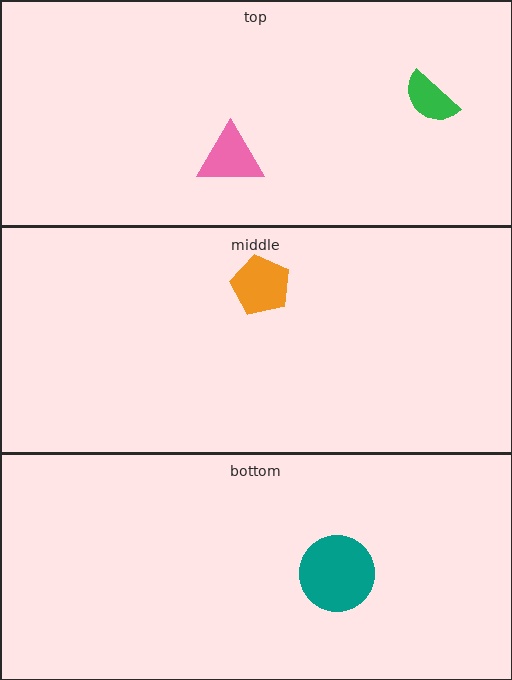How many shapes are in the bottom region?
1.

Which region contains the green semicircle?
The top region.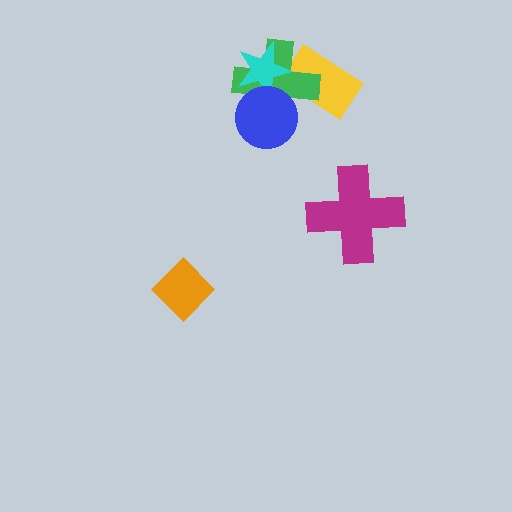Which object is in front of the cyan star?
The blue circle is in front of the cyan star.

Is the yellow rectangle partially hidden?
Yes, it is partially covered by another shape.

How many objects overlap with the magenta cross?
0 objects overlap with the magenta cross.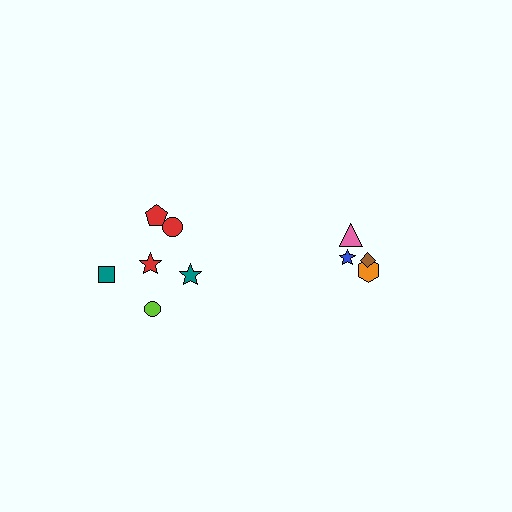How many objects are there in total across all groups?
There are 10 objects.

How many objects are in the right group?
There are 4 objects.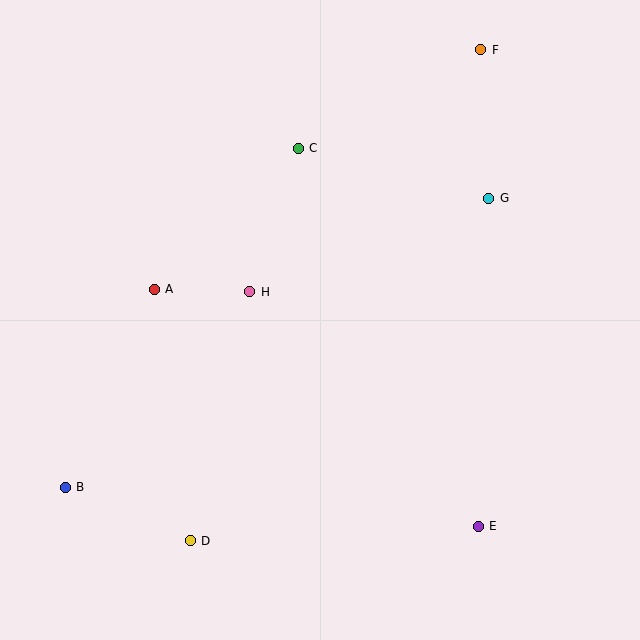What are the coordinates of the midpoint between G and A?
The midpoint between G and A is at (322, 244).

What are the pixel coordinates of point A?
Point A is at (154, 289).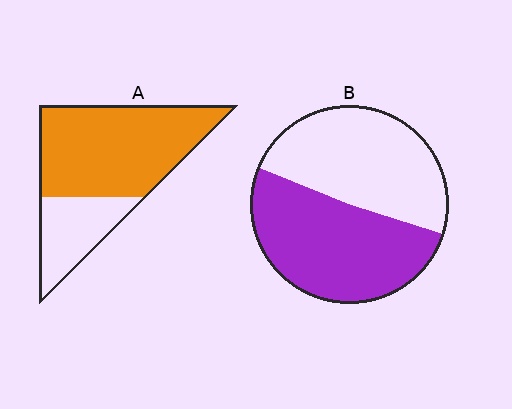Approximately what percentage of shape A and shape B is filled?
A is approximately 70% and B is approximately 50%.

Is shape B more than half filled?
Roughly half.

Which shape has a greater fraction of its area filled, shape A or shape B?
Shape A.